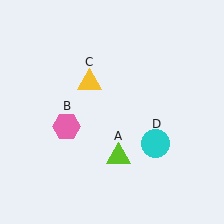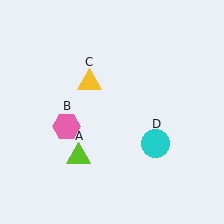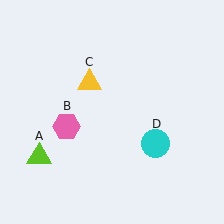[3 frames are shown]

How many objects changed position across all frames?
1 object changed position: lime triangle (object A).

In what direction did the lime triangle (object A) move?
The lime triangle (object A) moved left.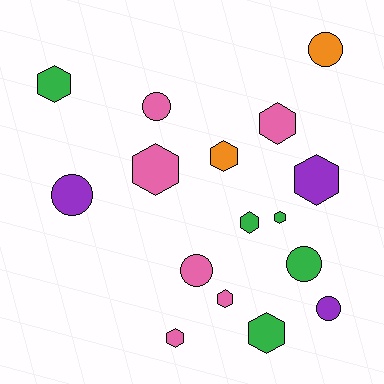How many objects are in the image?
There are 16 objects.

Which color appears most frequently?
Pink, with 6 objects.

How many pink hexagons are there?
There are 4 pink hexagons.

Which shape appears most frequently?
Hexagon, with 10 objects.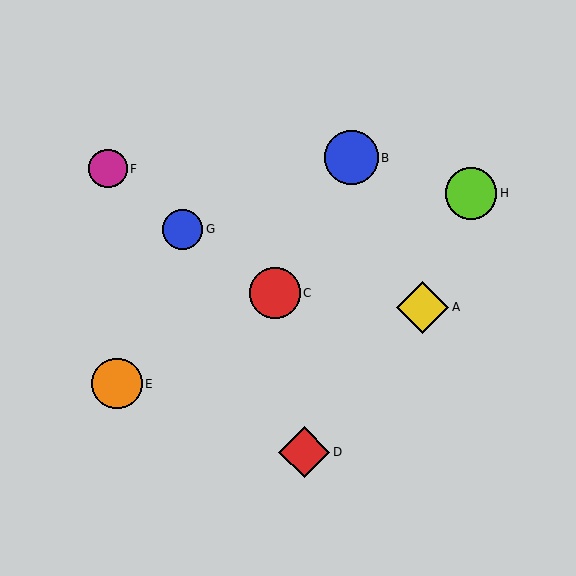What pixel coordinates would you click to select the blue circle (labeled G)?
Click at (183, 229) to select the blue circle G.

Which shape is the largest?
The blue circle (labeled B) is the largest.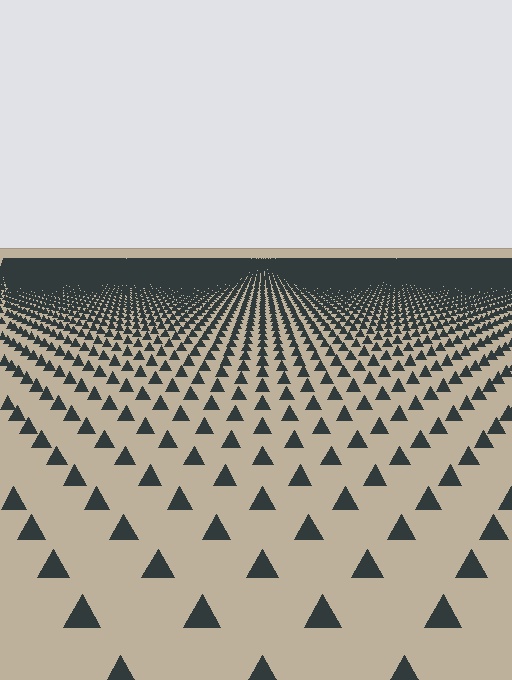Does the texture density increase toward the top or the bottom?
Density increases toward the top.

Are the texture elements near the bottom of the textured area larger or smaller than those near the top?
Larger. Near the bottom, elements are closer to the viewer and appear at a bigger on-screen size.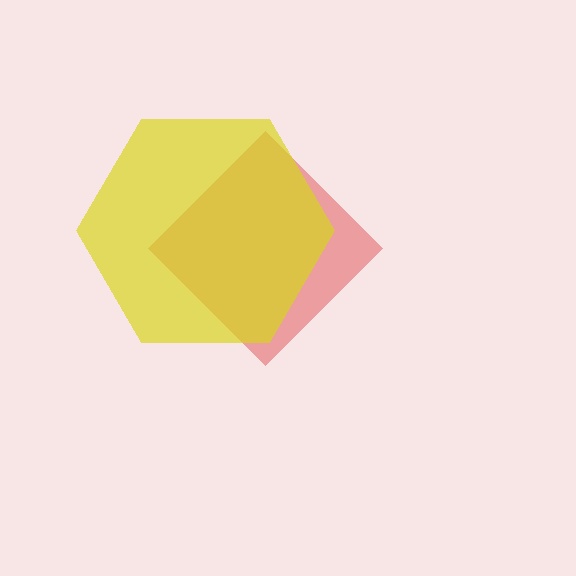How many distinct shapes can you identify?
There are 2 distinct shapes: a red diamond, a yellow hexagon.